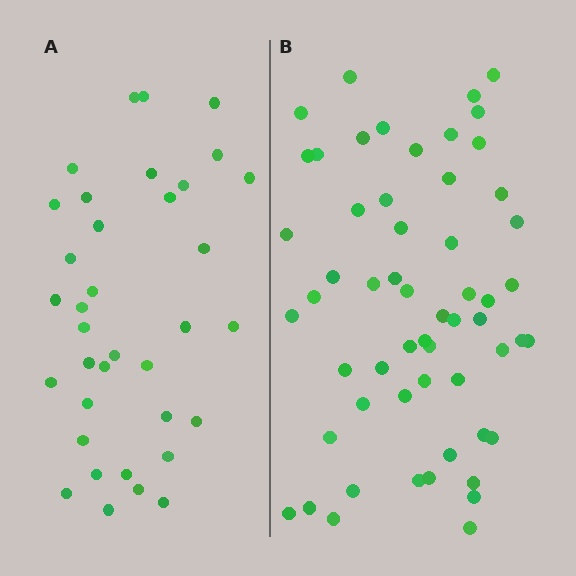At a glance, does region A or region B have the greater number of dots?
Region B (the right region) has more dots.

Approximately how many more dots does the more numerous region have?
Region B has approximately 20 more dots than region A.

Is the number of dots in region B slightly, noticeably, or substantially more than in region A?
Region B has substantially more. The ratio is roughly 1.6 to 1.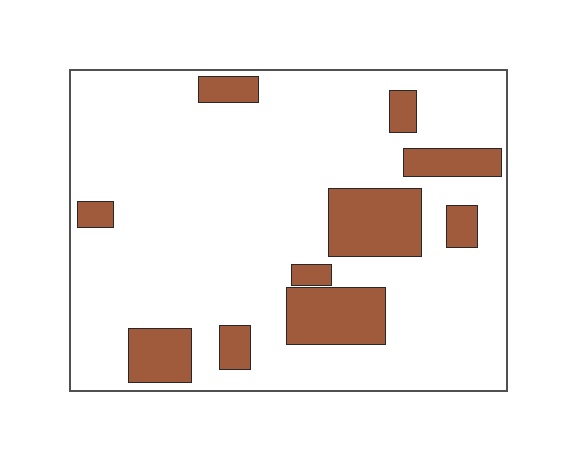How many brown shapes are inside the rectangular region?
10.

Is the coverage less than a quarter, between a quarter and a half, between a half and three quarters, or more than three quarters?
Less than a quarter.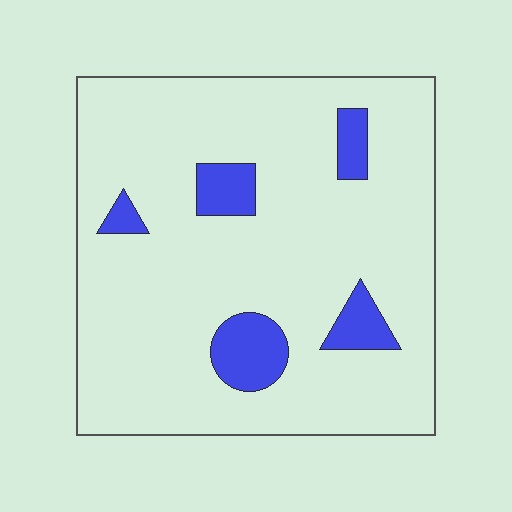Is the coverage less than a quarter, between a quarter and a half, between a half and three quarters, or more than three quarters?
Less than a quarter.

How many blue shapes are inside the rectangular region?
5.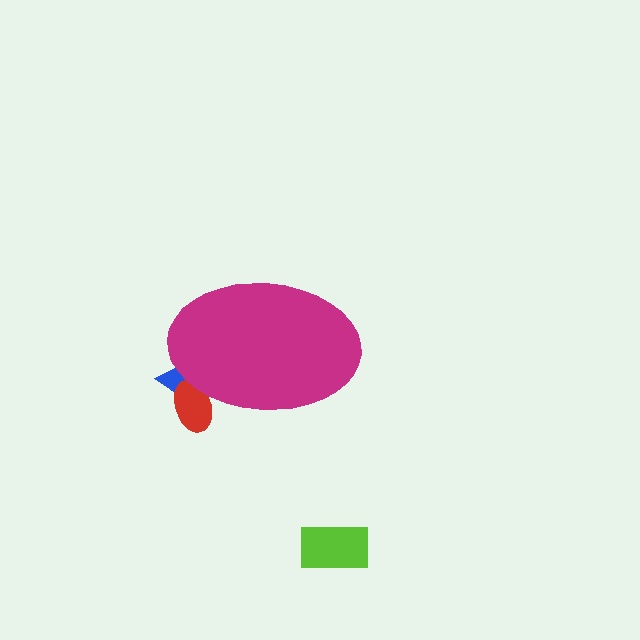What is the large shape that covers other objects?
A magenta ellipse.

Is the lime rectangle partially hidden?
No, the lime rectangle is fully visible.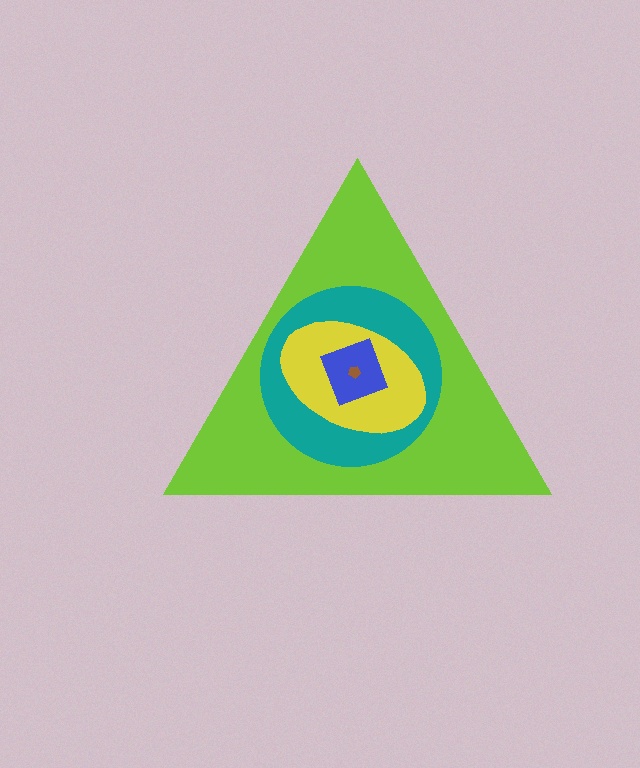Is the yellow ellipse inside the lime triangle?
Yes.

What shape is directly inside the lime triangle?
The teal circle.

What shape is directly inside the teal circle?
The yellow ellipse.